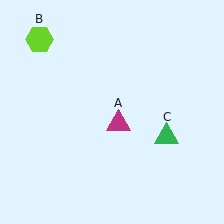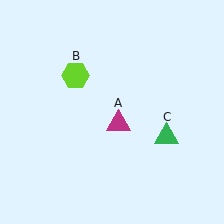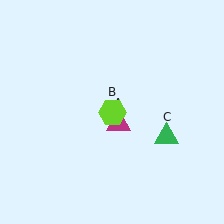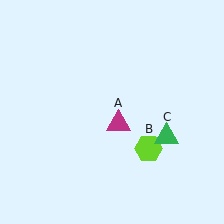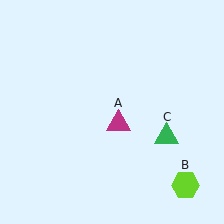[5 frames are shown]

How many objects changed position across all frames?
1 object changed position: lime hexagon (object B).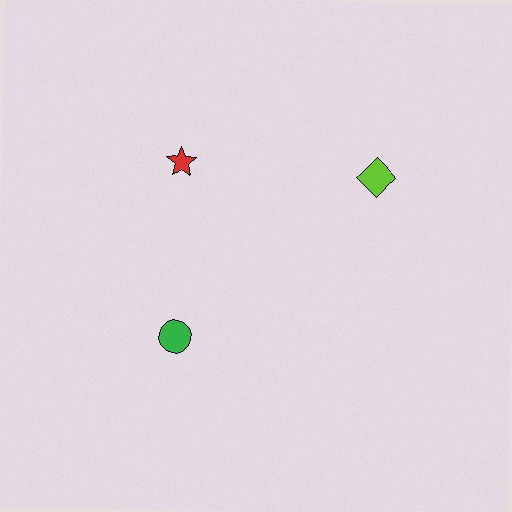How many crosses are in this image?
There are no crosses.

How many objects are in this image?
There are 3 objects.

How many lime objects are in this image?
There is 1 lime object.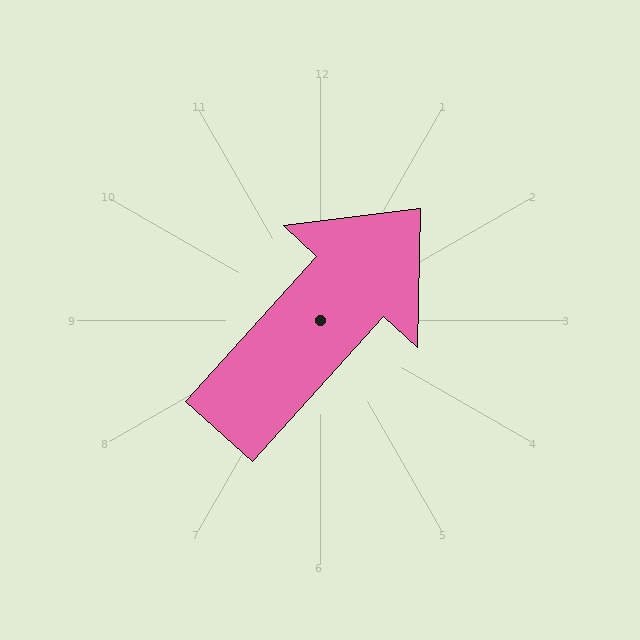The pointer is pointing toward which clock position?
Roughly 1 o'clock.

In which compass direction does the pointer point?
Northeast.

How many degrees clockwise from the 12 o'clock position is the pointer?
Approximately 42 degrees.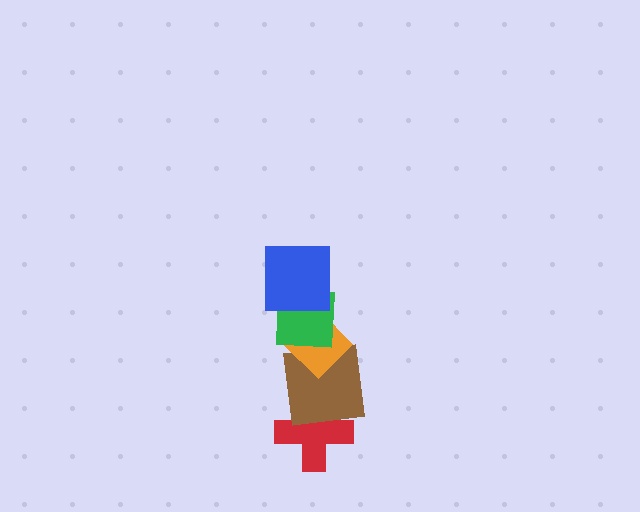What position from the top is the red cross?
The red cross is 5th from the top.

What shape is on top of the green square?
The blue square is on top of the green square.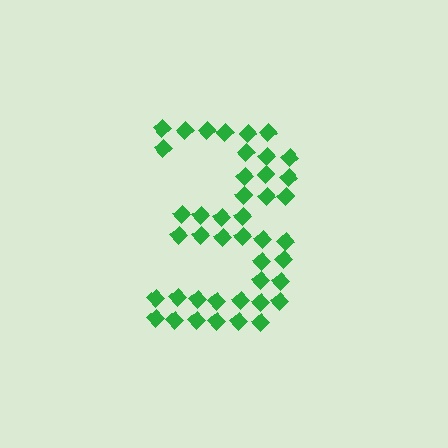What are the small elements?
The small elements are diamonds.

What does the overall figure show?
The overall figure shows the digit 3.